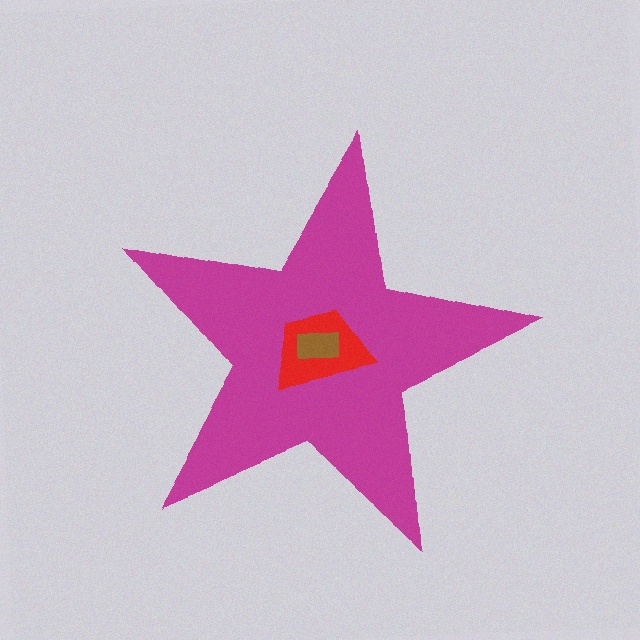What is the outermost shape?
The magenta star.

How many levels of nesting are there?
3.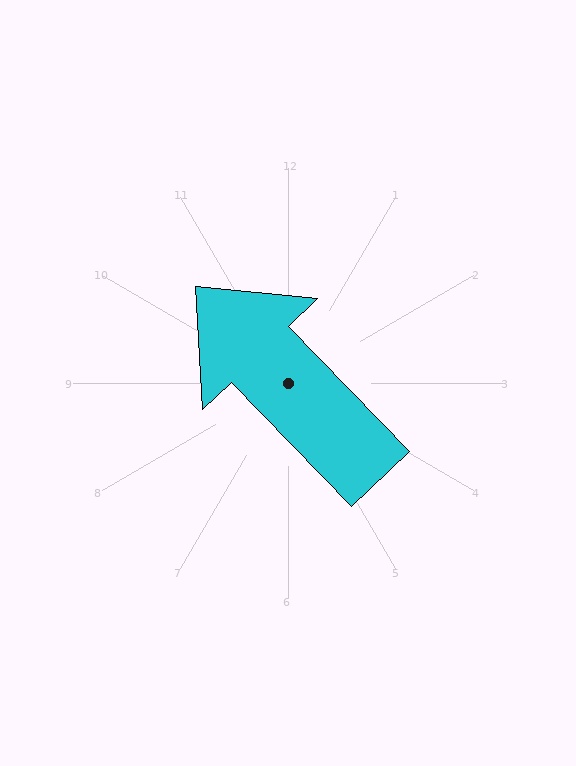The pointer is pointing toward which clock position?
Roughly 11 o'clock.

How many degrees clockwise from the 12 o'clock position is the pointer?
Approximately 316 degrees.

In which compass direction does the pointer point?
Northwest.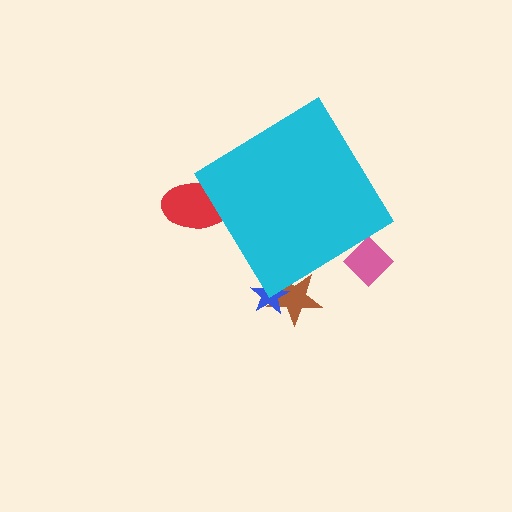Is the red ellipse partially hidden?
Yes, the red ellipse is partially hidden behind the cyan diamond.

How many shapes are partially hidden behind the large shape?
4 shapes are partially hidden.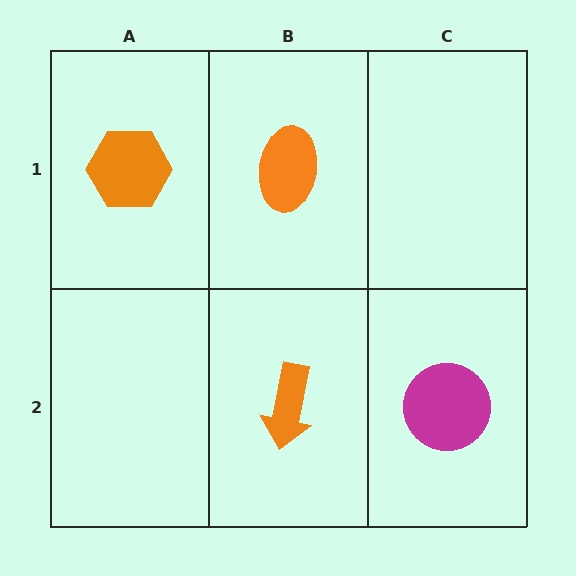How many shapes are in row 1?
2 shapes.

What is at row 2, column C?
A magenta circle.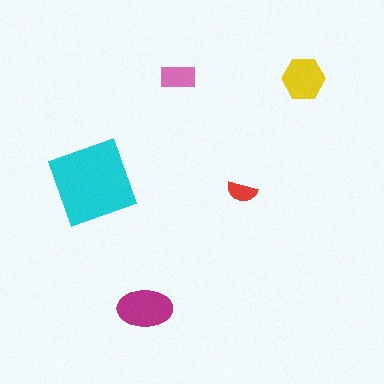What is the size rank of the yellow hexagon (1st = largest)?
3rd.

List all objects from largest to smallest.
The cyan square, the magenta ellipse, the yellow hexagon, the pink rectangle, the red semicircle.